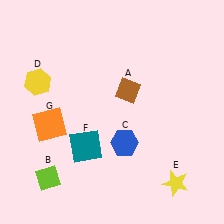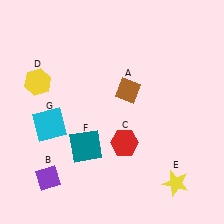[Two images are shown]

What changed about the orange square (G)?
In Image 1, G is orange. In Image 2, it changed to cyan.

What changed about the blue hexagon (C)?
In Image 1, C is blue. In Image 2, it changed to red.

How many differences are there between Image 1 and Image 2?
There are 3 differences between the two images.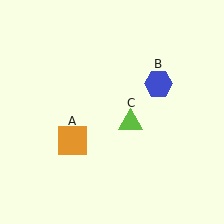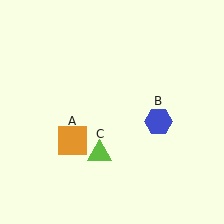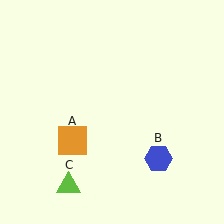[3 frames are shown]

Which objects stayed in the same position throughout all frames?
Orange square (object A) remained stationary.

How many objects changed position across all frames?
2 objects changed position: blue hexagon (object B), lime triangle (object C).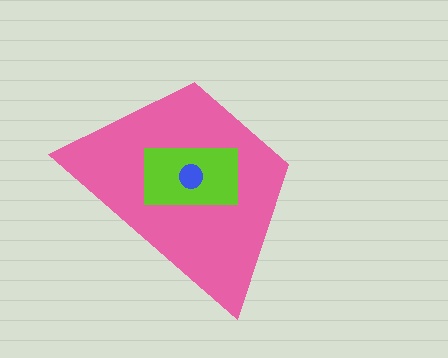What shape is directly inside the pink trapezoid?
The lime rectangle.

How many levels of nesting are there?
3.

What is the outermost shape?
The pink trapezoid.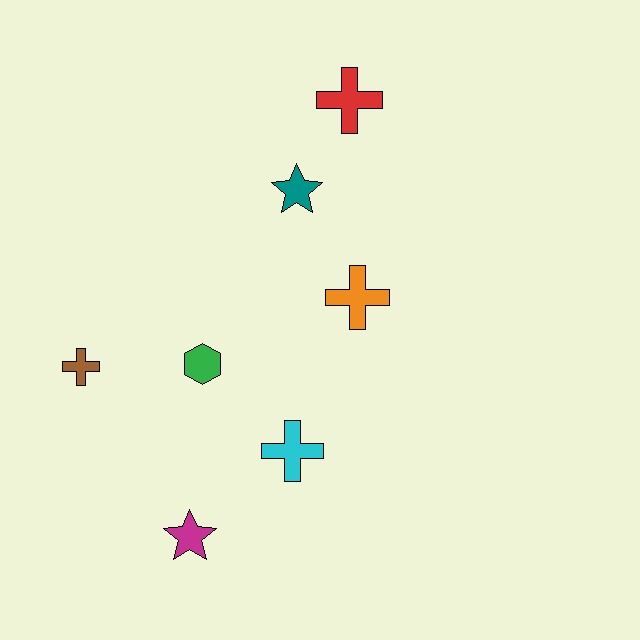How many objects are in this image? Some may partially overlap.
There are 7 objects.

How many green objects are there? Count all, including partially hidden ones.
There is 1 green object.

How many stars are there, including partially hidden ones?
There are 2 stars.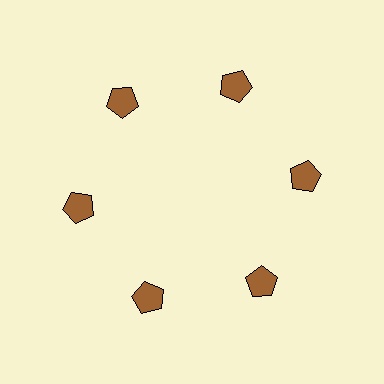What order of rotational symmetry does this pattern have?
This pattern has 6-fold rotational symmetry.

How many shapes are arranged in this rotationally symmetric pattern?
There are 6 shapes, arranged in 6 groups of 1.